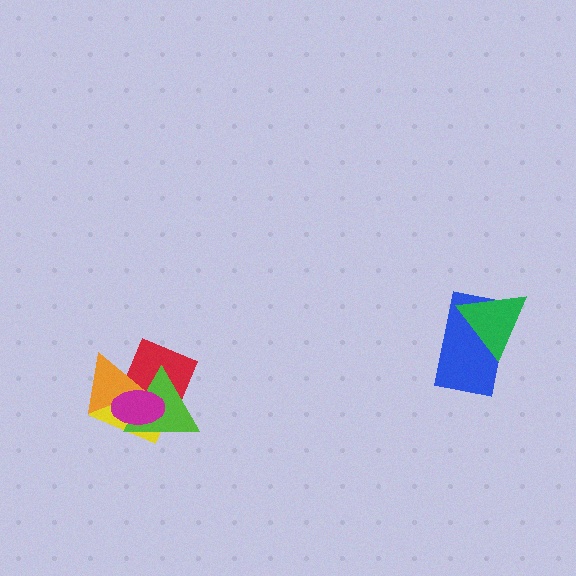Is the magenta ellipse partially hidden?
No, no other shape covers it.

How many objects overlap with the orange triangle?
4 objects overlap with the orange triangle.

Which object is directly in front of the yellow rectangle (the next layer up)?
The orange triangle is directly in front of the yellow rectangle.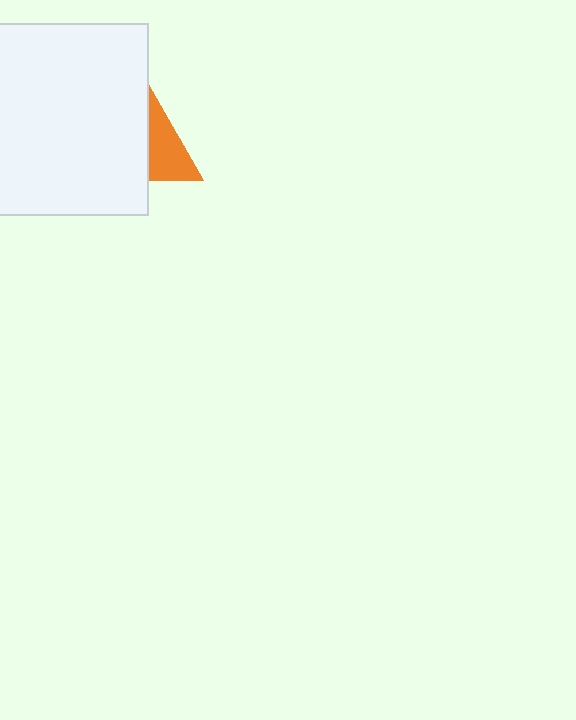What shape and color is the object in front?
The object in front is a white square.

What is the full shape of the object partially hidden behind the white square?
The partially hidden object is an orange triangle.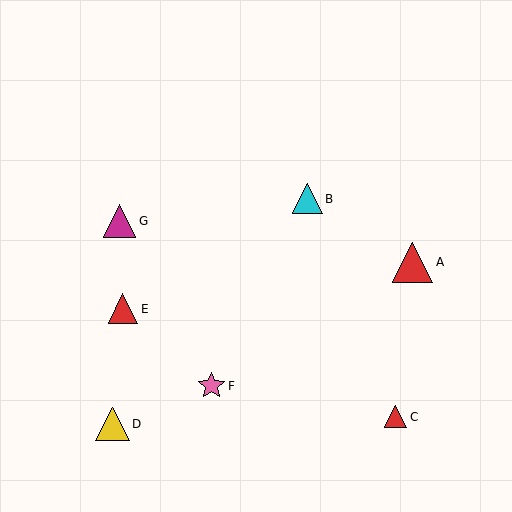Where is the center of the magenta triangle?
The center of the magenta triangle is at (120, 221).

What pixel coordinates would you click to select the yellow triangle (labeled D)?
Click at (112, 424) to select the yellow triangle D.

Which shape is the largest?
The red triangle (labeled A) is the largest.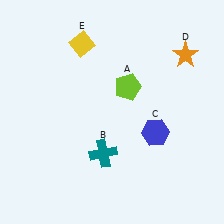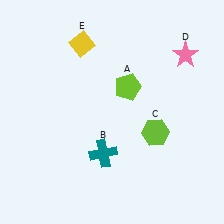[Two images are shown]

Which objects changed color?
C changed from blue to lime. D changed from orange to pink.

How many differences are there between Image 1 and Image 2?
There are 2 differences between the two images.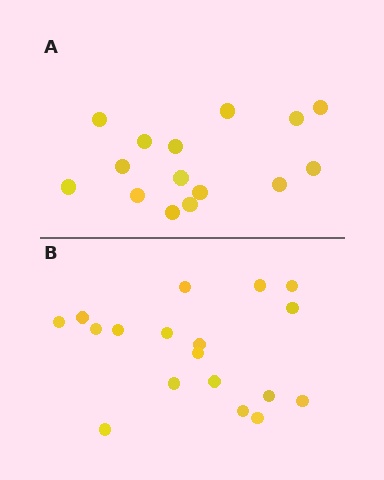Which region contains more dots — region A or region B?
Region B (the bottom region) has more dots.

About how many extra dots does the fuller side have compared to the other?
Region B has just a few more — roughly 2 or 3 more dots than region A.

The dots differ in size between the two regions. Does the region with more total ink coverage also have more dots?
No. Region A has more total ink coverage because its dots are larger, but region B actually contains more individual dots. Total area can be misleading — the number of items is what matters here.